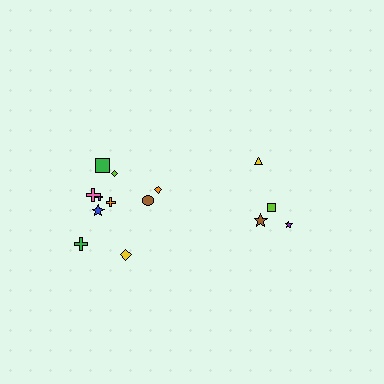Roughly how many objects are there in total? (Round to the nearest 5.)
Roughly 15 objects in total.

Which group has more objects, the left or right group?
The left group.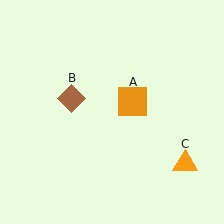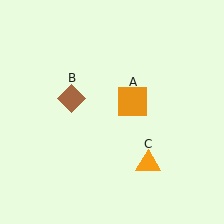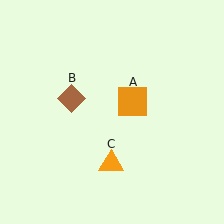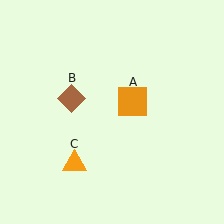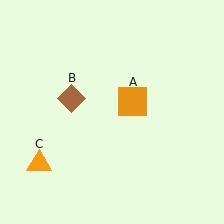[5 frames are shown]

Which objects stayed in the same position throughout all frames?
Orange square (object A) and brown diamond (object B) remained stationary.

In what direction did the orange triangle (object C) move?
The orange triangle (object C) moved left.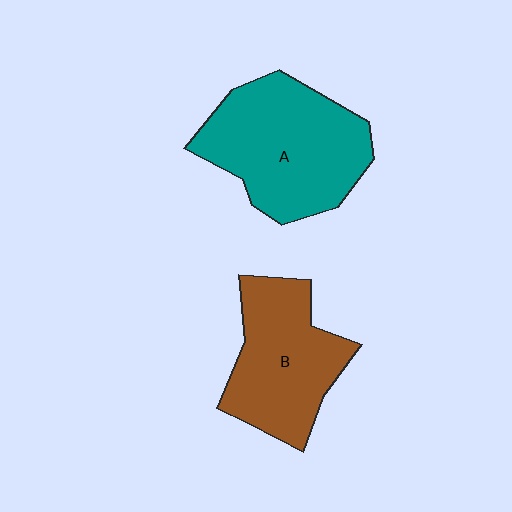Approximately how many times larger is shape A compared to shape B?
Approximately 1.2 times.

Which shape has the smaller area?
Shape B (brown).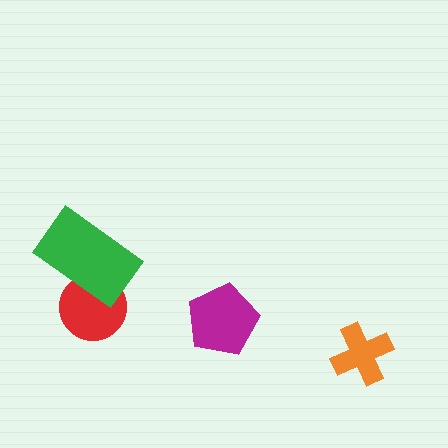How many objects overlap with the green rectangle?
1 object overlaps with the green rectangle.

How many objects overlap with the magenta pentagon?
0 objects overlap with the magenta pentagon.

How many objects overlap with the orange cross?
0 objects overlap with the orange cross.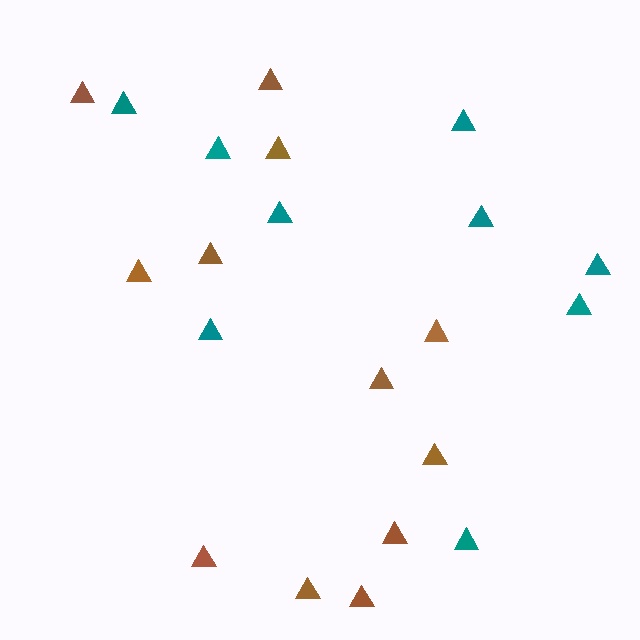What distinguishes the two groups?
There are 2 groups: one group of brown triangles (12) and one group of teal triangles (9).